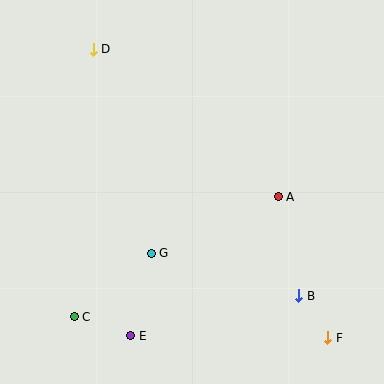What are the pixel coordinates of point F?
Point F is at (328, 338).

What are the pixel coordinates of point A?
Point A is at (278, 197).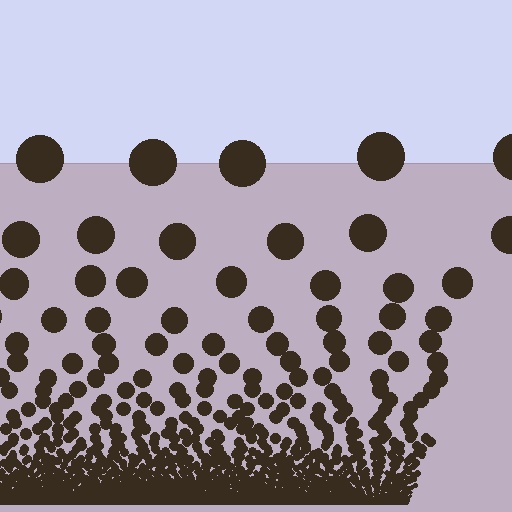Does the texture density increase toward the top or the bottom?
Density increases toward the bottom.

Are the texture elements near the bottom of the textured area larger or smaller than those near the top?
Smaller. The gradient is inverted — elements near the bottom are smaller and denser.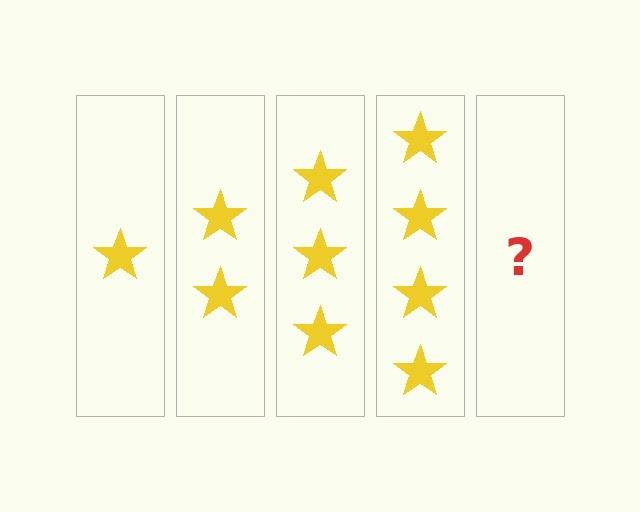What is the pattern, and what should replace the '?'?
The pattern is that each step adds one more star. The '?' should be 5 stars.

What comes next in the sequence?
The next element should be 5 stars.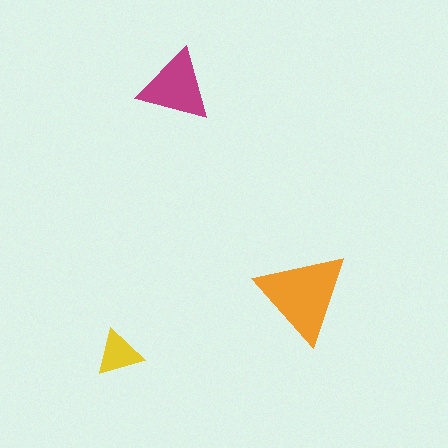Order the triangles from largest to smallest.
the orange one, the magenta one, the yellow one.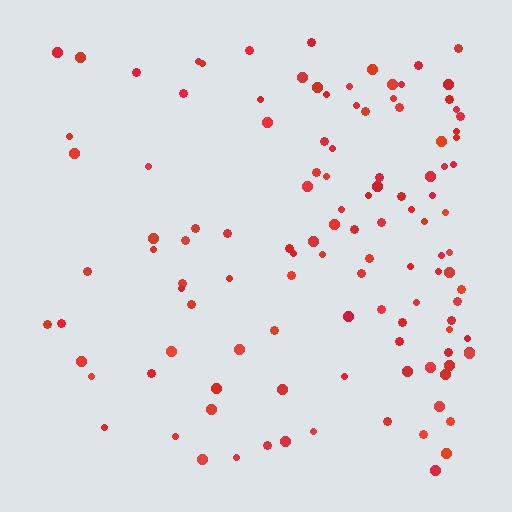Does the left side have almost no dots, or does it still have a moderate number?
Still a moderate number, just noticeably fewer than the right.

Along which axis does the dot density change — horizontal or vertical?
Horizontal.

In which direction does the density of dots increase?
From left to right, with the right side densest.